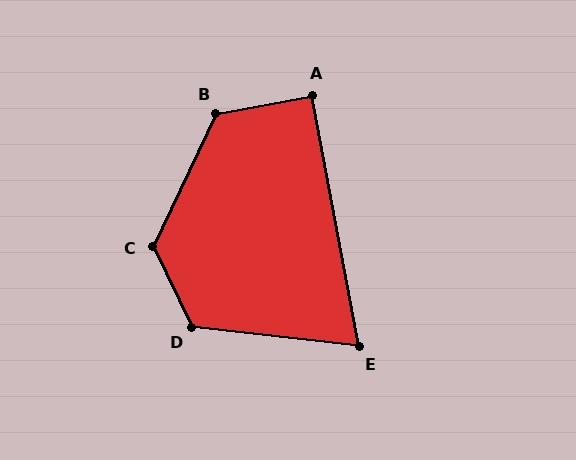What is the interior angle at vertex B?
Approximately 126 degrees (obtuse).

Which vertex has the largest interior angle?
C, at approximately 128 degrees.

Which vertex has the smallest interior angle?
E, at approximately 73 degrees.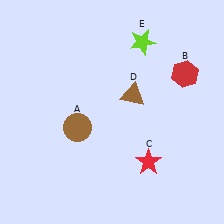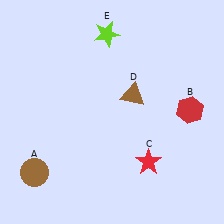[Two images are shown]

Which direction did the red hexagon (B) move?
The red hexagon (B) moved down.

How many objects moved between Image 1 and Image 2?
3 objects moved between the two images.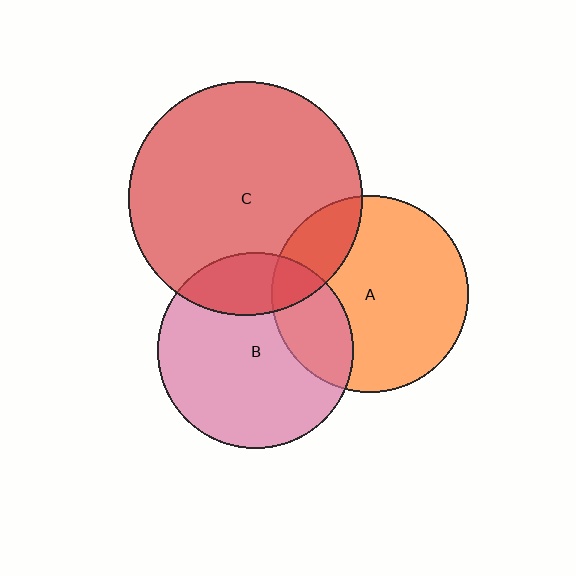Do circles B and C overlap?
Yes.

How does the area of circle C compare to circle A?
Approximately 1.4 times.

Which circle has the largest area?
Circle C (red).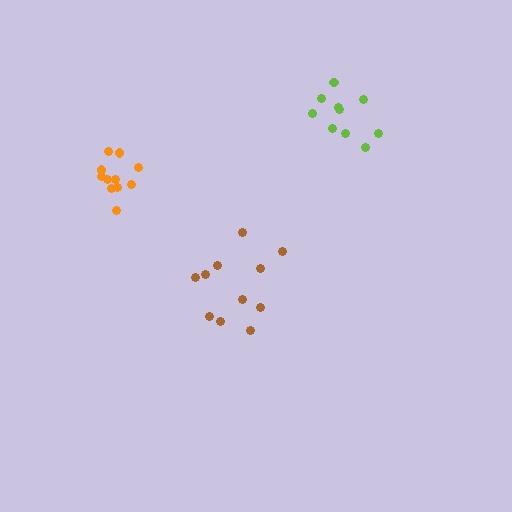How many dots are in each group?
Group 1: 10 dots, Group 2: 11 dots, Group 3: 11 dots (32 total).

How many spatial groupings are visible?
There are 3 spatial groupings.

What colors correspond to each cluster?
The clusters are colored: lime, orange, brown.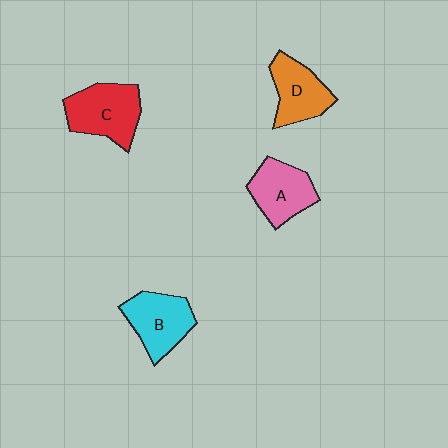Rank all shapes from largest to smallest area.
From largest to smallest: C (red), B (cyan), A (pink), D (orange).